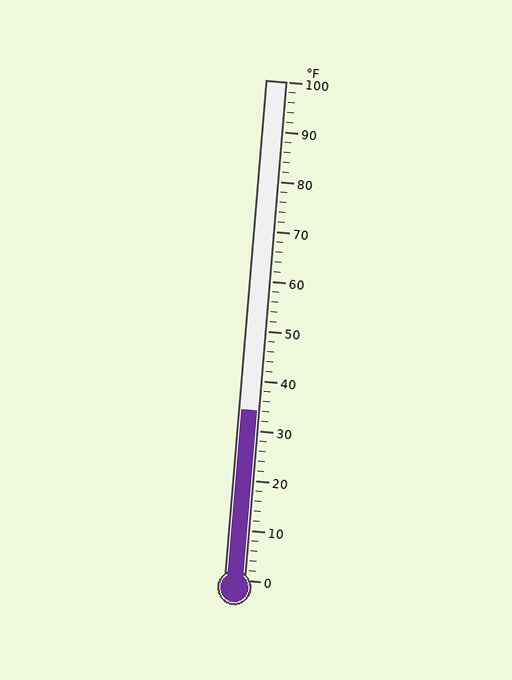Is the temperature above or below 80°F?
The temperature is below 80°F.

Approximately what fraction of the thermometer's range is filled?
The thermometer is filled to approximately 35% of its range.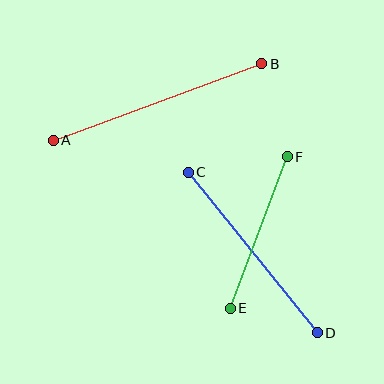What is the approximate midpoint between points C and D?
The midpoint is at approximately (253, 253) pixels.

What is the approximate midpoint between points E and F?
The midpoint is at approximately (259, 233) pixels.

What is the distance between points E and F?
The distance is approximately 162 pixels.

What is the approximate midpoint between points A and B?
The midpoint is at approximately (157, 102) pixels.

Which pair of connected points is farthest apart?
Points A and B are farthest apart.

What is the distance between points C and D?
The distance is approximately 206 pixels.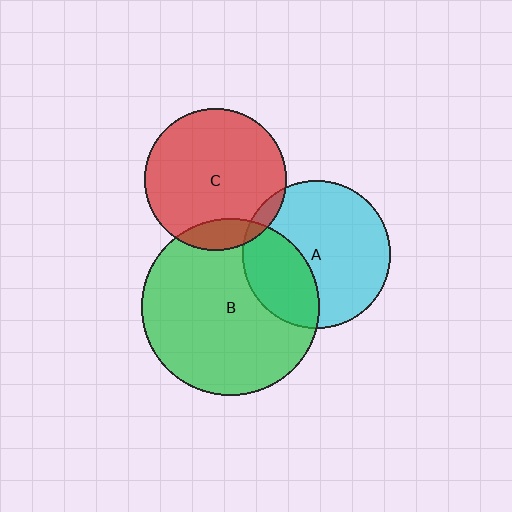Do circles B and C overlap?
Yes.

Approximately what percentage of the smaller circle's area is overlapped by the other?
Approximately 15%.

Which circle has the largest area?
Circle B (green).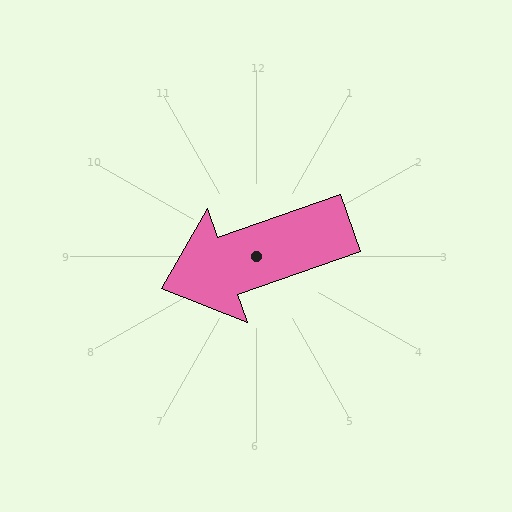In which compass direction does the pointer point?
West.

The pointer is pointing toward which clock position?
Roughly 8 o'clock.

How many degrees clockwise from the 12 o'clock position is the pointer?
Approximately 251 degrees.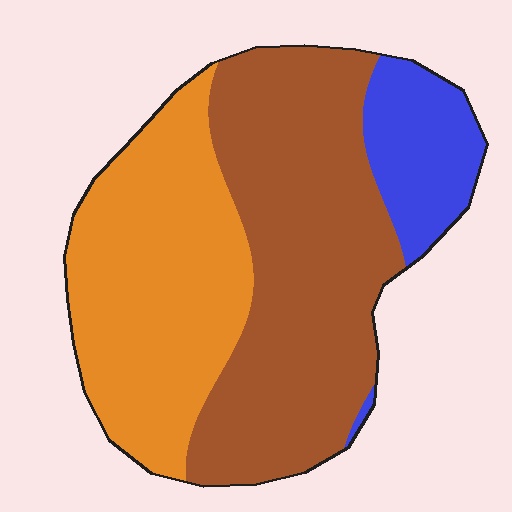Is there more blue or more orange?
Orange.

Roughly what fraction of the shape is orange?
Orange covers about 40% of the shape.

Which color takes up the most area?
Brown, at roughly 50%.